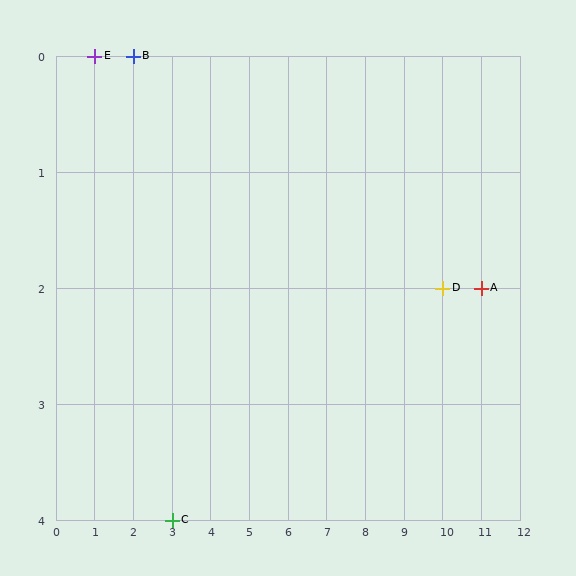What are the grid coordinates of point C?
Point C is at grid coordinates (3, 4).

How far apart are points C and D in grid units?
Points C and D are 7 columns and 2 rows apart (about 7.3 grid units diagonally).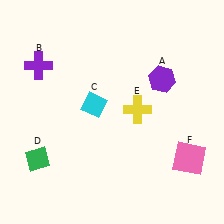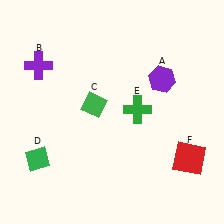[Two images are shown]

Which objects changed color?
C changed from cyan to green. E changed from yellow to green. F changed from pink to red.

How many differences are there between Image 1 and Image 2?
There are 3 differences between the two images.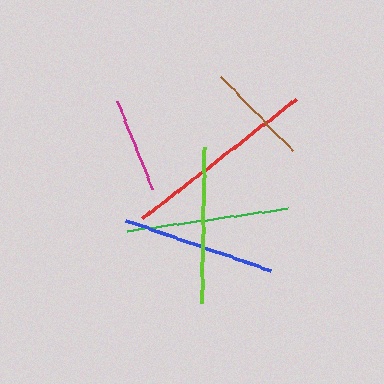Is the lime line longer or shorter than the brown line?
The lime line is longer than the brown line.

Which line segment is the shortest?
The magenta line is the shortest at approximately 93 pixels.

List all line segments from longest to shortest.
From longest to shortest: red, green, lime, blue, brown, magenta.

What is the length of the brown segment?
The brown segment is approximately 103 pixels long.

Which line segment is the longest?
The red line is the longest at approximately 196 pixels.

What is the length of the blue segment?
The blue segment is approximately 154 pixels long.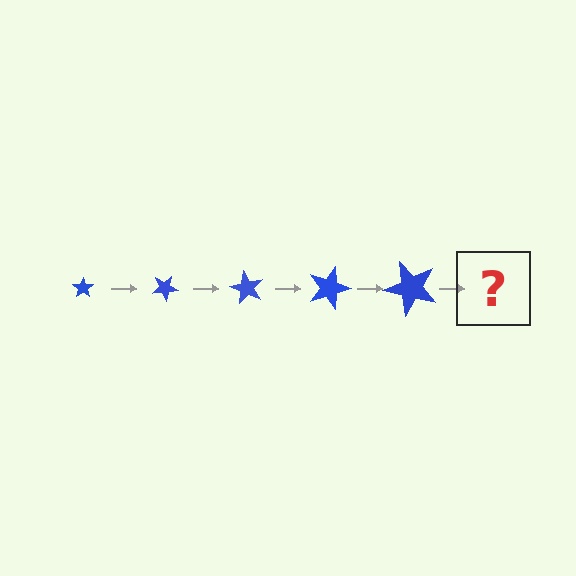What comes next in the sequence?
The next element should be a star, larger than the previous one and rotated 150 degrees from the start.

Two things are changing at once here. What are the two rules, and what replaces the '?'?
The two rules are that the star grows larger each step and it rotates 30 degrees each step. The '?' should be a star, larger than the previous one and rotated 150 degrees from the start.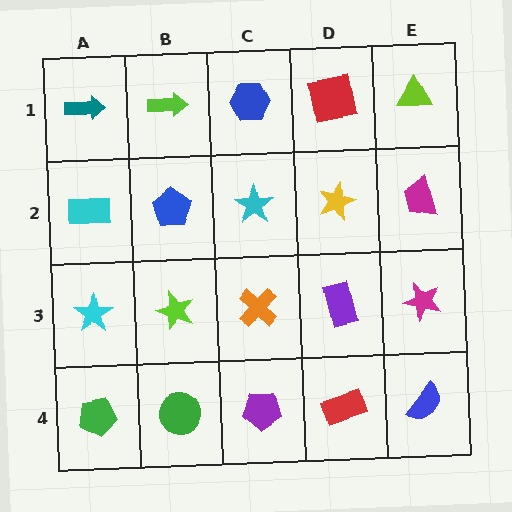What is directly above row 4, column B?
A lime star.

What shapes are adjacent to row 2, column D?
A red square (row 1, column D), a purple rectangle (row 3, column D), a cyan star (row 2, column C), a magenta trapezoid (row 2, column E).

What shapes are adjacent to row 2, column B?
A lime arrow (row 1, column B), a lime star (row 3, column B), a cyan rectangle (row 2, column A), a cyan star (row 2, column C).